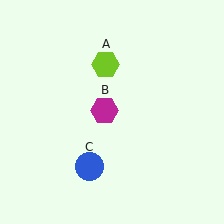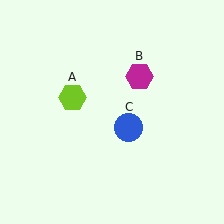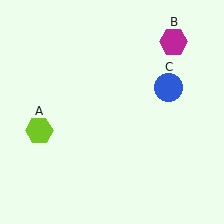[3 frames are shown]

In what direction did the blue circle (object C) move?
The blue circle (object C) moved up and to the right.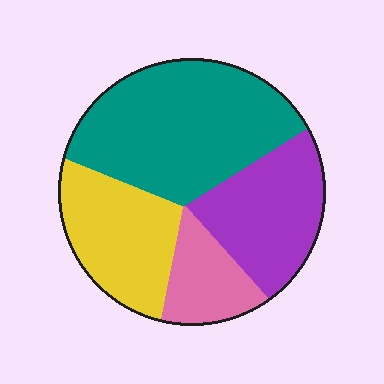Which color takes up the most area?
Teal, at roughly 40%.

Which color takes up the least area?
Pink, at roughly 15%.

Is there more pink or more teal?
Teal.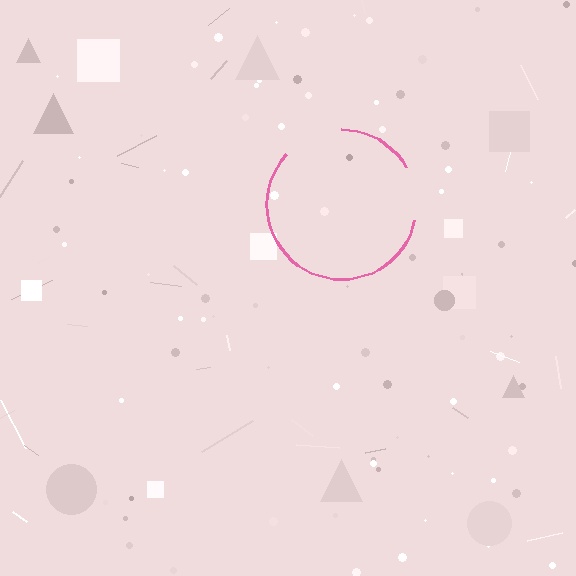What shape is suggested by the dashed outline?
The dashed outline suggests a circle.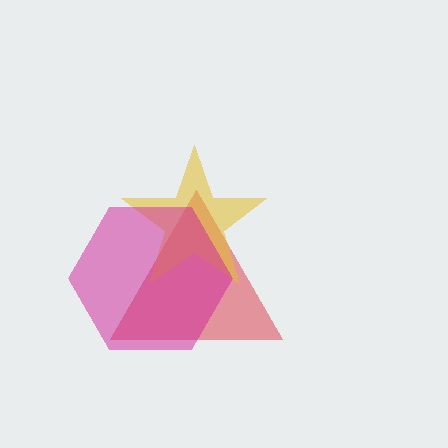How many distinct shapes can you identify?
There are 3 distinct shapes: a red triangle, a yellow star, a magenta hexagon.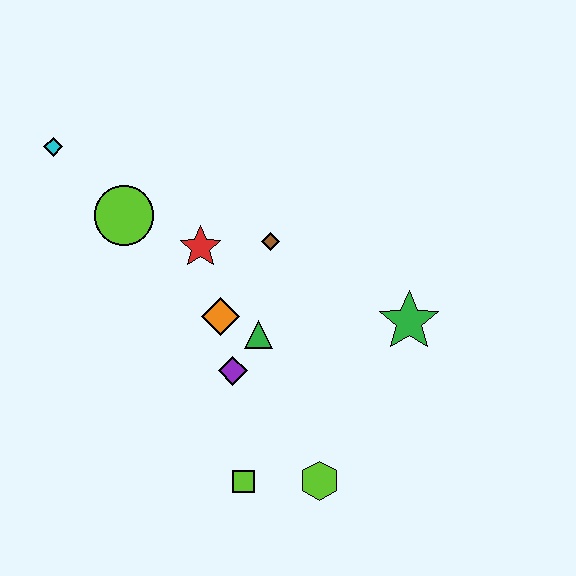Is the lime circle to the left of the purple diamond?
Yes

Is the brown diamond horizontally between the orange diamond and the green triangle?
No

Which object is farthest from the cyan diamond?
The lime hexagon is farthest from the cyan diamond.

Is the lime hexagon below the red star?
Yes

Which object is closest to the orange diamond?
The green triangle is closest to the orange diamond.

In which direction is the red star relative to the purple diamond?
The red star is above the purple diamond.